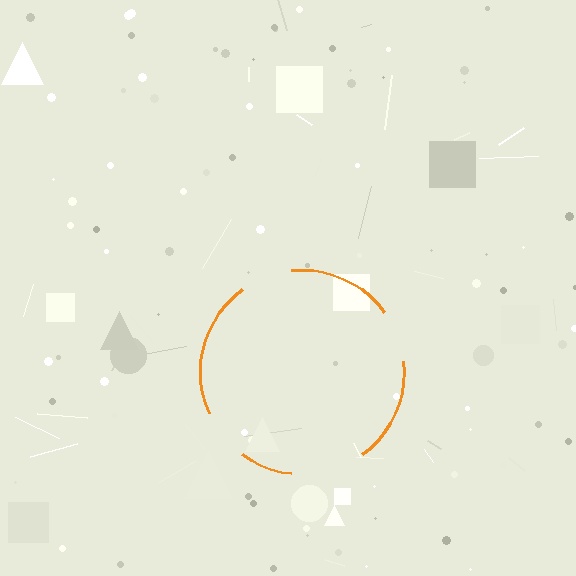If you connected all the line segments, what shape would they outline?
They would outline a circle.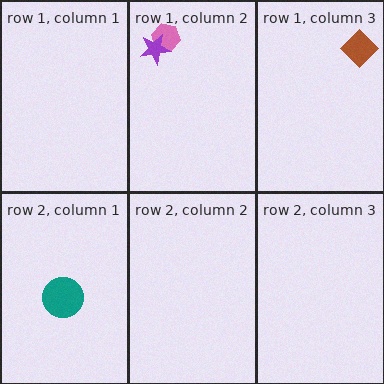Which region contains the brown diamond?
The row 1, column 3 region.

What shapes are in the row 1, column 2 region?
The pink hexagon, the purple star.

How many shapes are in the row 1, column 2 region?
2.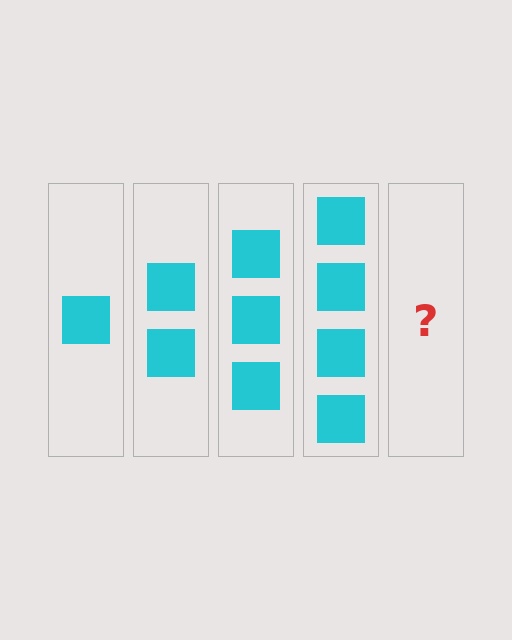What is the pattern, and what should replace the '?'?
The pattern is that each step adds one more square. The '?' should be 5 squares.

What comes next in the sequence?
The next element should be 5 squares.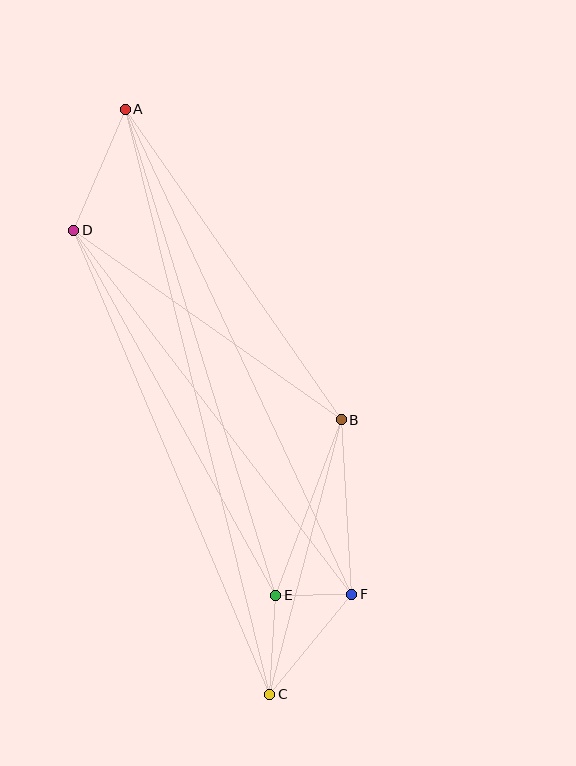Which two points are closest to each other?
Points E and F are closest to each other.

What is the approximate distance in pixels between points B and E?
The distance between B and E is approximately 187 pixels.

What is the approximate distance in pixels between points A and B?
The distance between A and B is approximately 378 pixels.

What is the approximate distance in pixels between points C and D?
The distance between C and D is approximately 503 pixels.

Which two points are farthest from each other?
Points A and C are farthest from each other.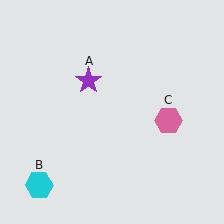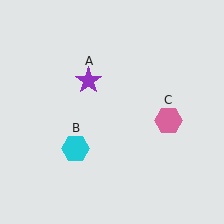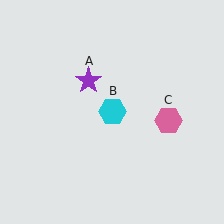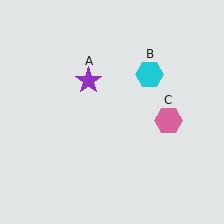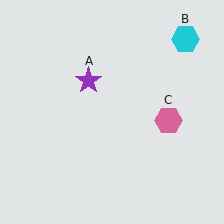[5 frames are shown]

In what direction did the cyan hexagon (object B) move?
The cyan hexagon (object B) moved up and to the right.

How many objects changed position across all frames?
1 object changed position: cyan hexagon (object B).